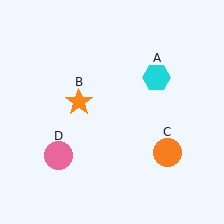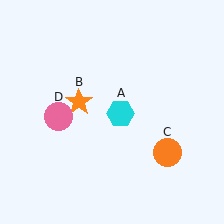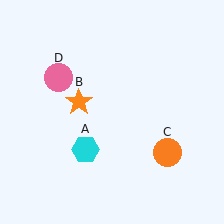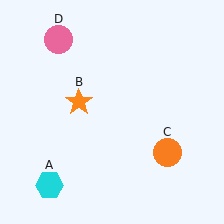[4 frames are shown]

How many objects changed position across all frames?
2 objects changed position: cyan hexagon (object A), pink circle (object D).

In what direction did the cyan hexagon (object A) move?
The cyan hexagon (object A) moved down and to the left.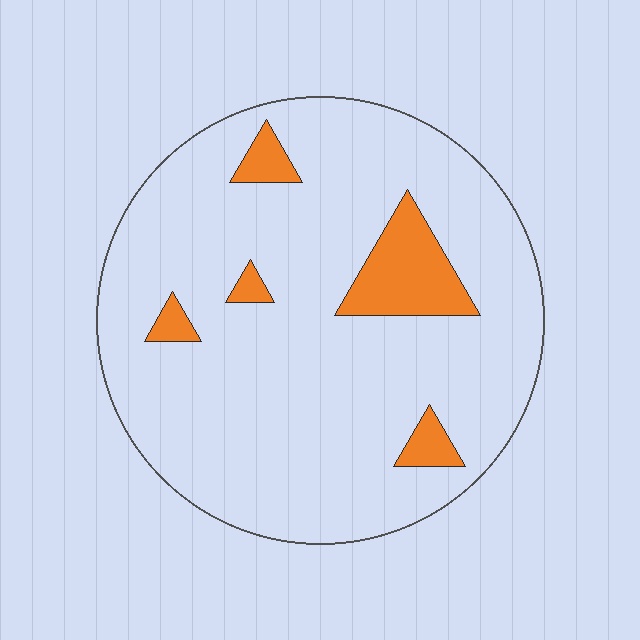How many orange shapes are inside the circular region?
5.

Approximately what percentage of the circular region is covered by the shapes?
Approximately 10%.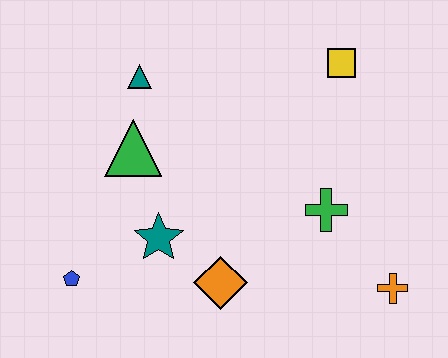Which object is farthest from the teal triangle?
The orange cross is farthest from the teal triangle.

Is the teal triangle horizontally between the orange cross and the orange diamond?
No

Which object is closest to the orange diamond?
The teal star is closest to the orange diamond.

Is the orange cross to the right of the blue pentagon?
Yes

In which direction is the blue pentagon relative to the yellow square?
The blue pentagon is to the left of the yellow square.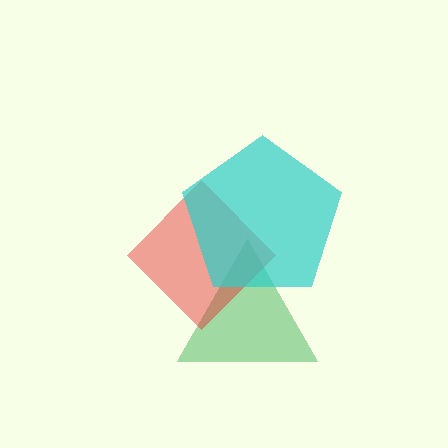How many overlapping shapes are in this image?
There are 3 overlapping shapes in the image.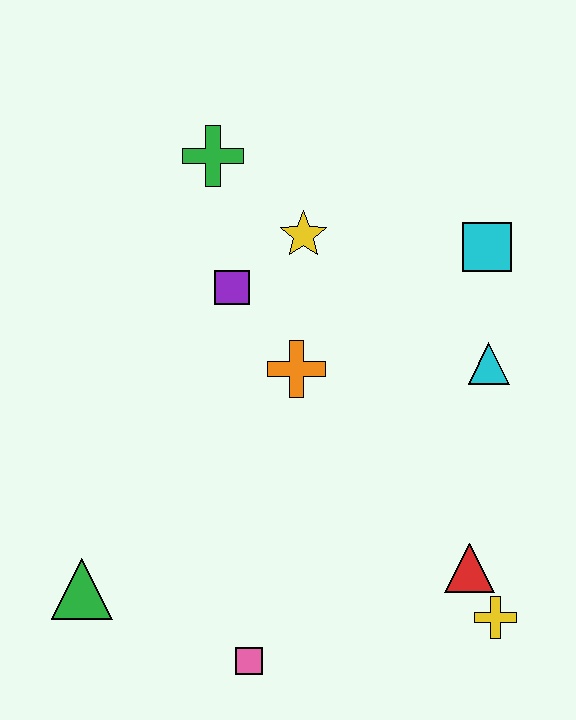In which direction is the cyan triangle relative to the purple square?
The cyan triangle is to the right of the purple square.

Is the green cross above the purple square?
Yes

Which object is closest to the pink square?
The green triangle is closest to the pink square.